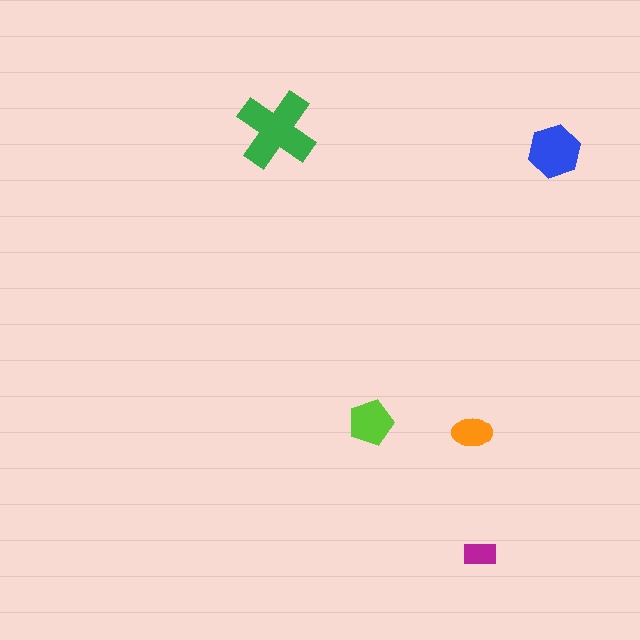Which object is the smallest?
The magenta rectangle.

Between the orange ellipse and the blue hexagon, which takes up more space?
The blue hexagon.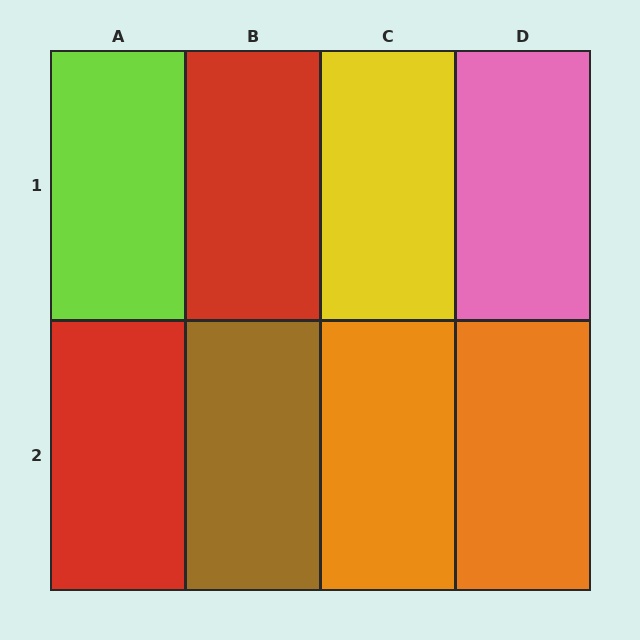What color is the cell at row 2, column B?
Brown.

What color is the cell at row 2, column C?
Orange.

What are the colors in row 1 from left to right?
Lime, red, yellow, pink.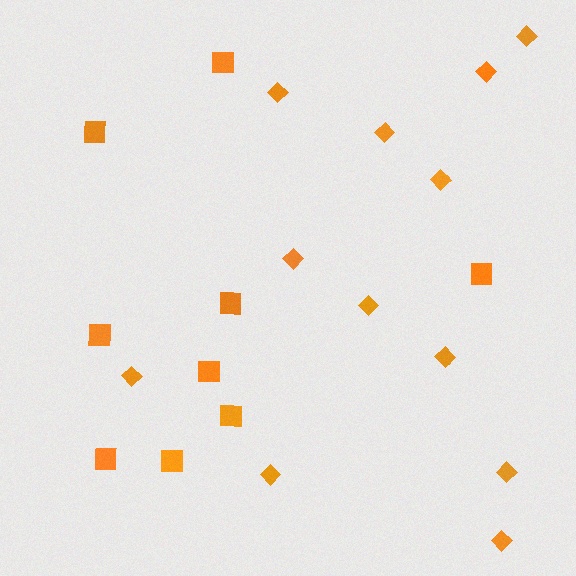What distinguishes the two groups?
There are 2 groups: one group of diamonds (12) and one group of squares (9).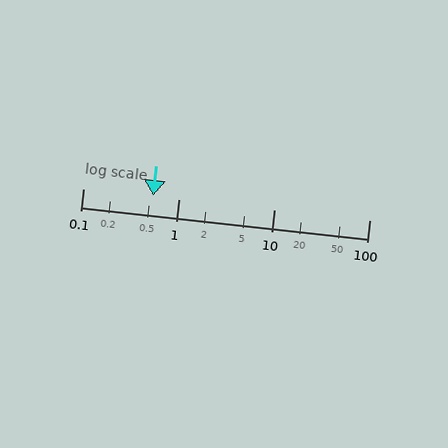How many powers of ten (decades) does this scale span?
The scale spans 3 decades, from 0.1 to 100.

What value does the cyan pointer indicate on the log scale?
The pointer indicates approximately 0.54.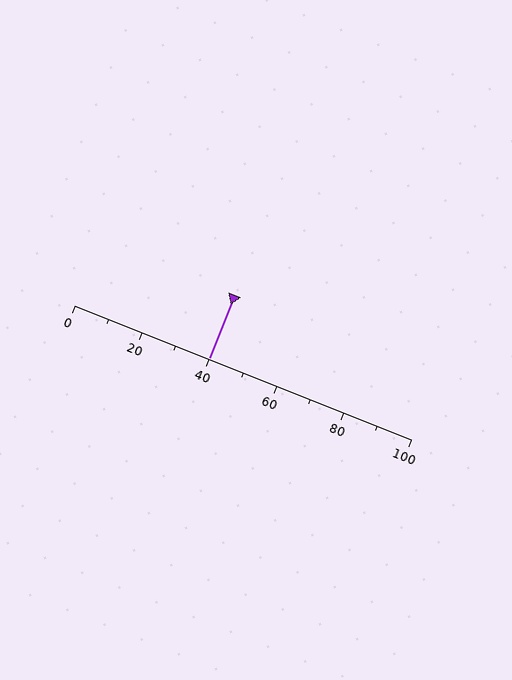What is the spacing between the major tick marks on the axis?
The major ticks are spaced 20 apart.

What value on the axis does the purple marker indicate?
The marker indicates approximately 40.